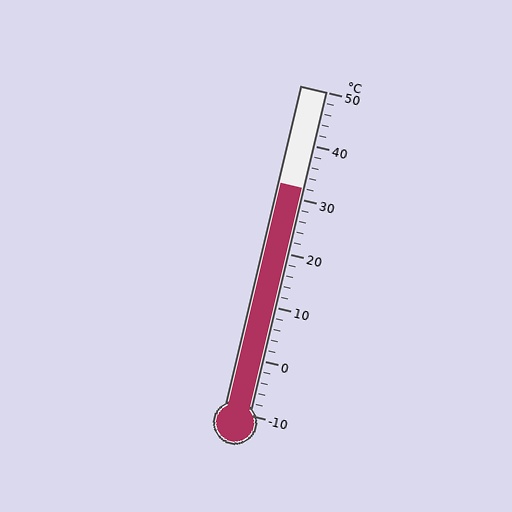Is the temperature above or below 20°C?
The temperature is above 20°C.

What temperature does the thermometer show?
The thermometer shows approximately 32°C.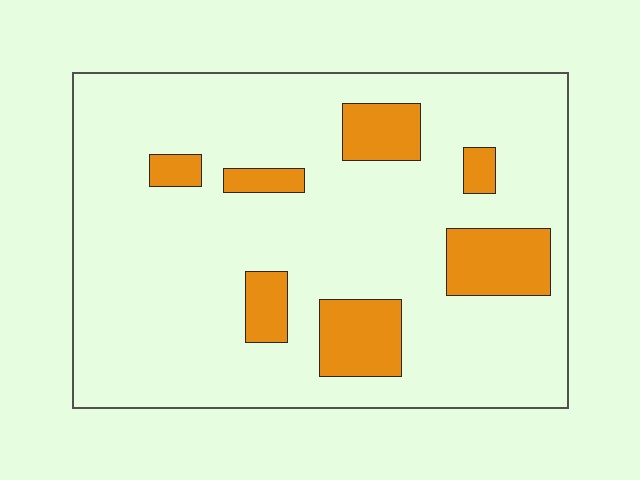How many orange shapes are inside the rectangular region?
7.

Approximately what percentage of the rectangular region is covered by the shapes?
Approximately 15%.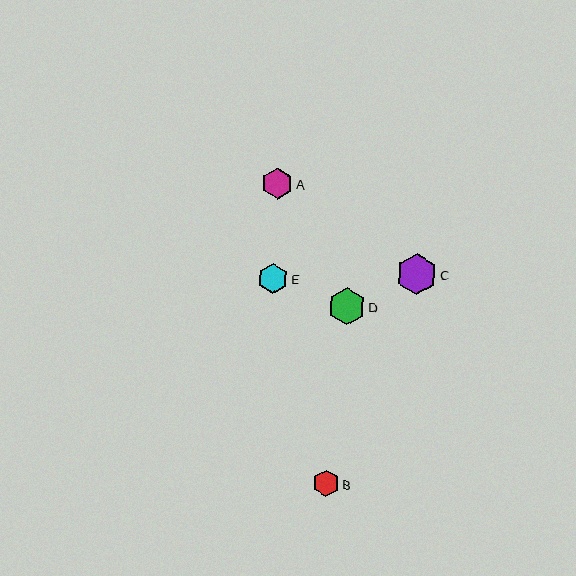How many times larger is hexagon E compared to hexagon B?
Hexagon E is approximately 1.2 times the size of hexagon B.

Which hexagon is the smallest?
Hexagon B is the smallest with a size of approximately 26 pixels.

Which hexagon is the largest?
Hexagon C is the largest with a size of approximately 40 pixels.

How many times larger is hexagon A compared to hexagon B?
Hexagon A is approximately 1.2 times the size of hexagon B.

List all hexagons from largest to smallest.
From largest to smallest: C, D, A, E, B.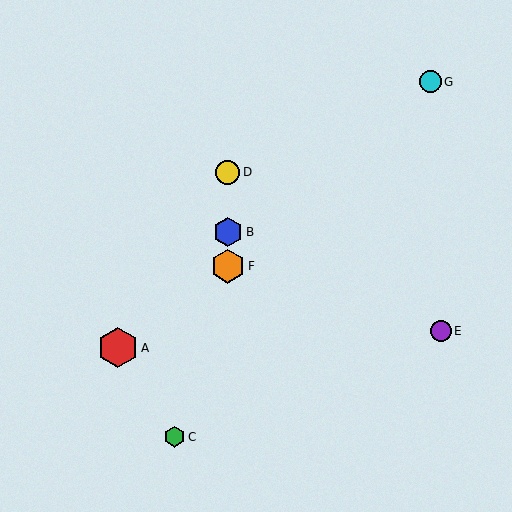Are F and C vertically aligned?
No, F is at x≈228 and C is at x≈175.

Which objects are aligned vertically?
Objects B, D, F are aligned vertically.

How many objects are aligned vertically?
3 objects (B, D, F) are aligned vertically.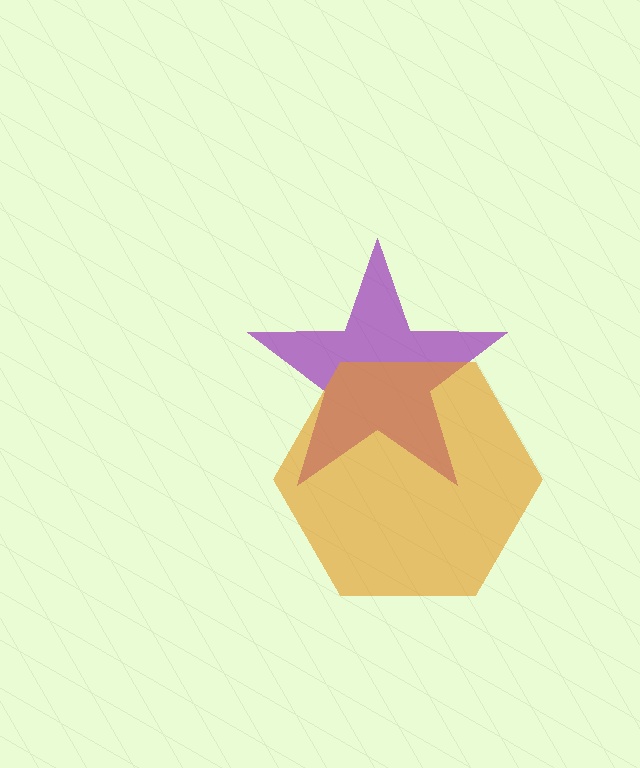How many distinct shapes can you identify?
There are 2 distinct shapes: a purple star, an orange hexagon.